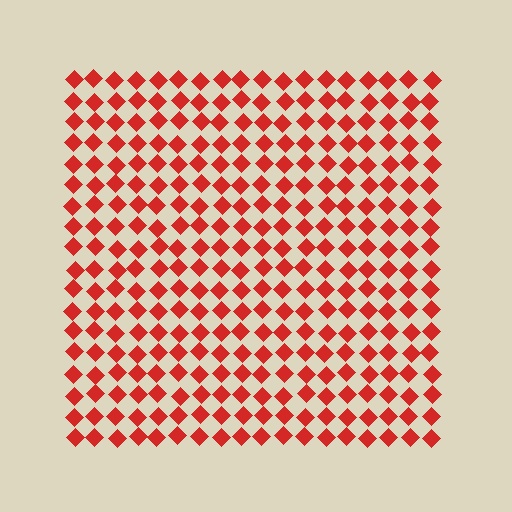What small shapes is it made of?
It is made of small diamonds.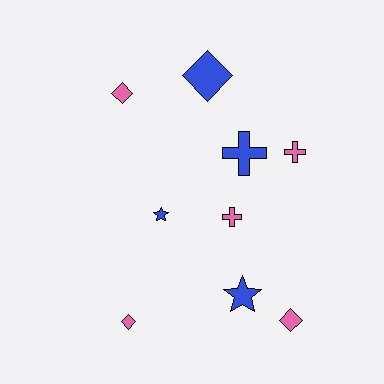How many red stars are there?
There are no red stars.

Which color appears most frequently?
Pink, with 5 objects.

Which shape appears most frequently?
Diamond, with 4 objects.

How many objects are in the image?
There are 9 objects.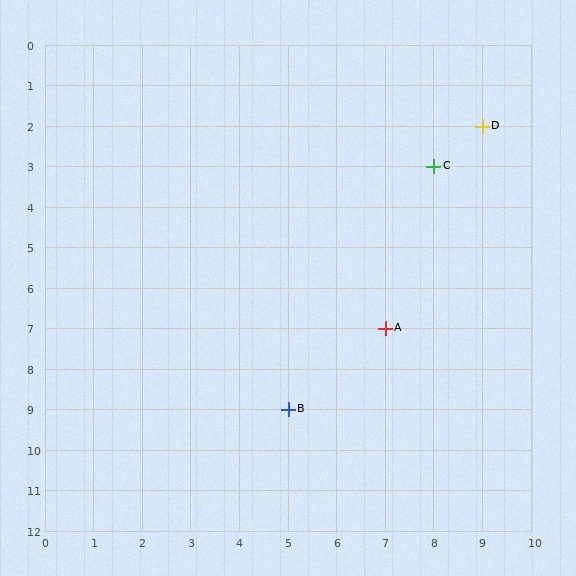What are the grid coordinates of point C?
Point C is at grid coordinates (8, 3).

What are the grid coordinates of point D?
Point D is at grid coordinates (9, 2).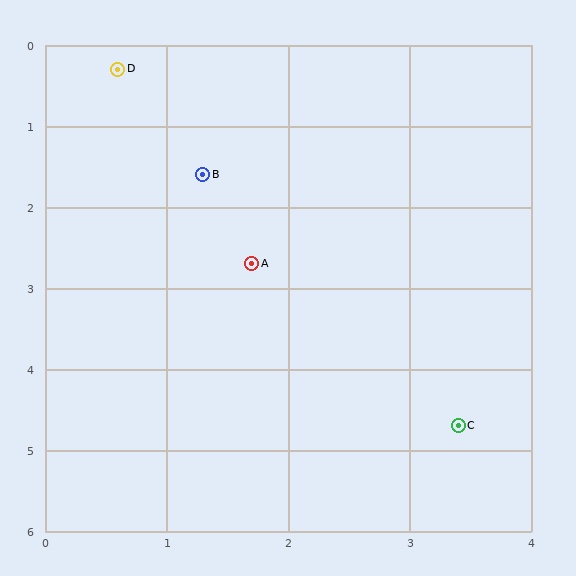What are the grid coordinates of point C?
Point C is at approximately (3.4, 4.7).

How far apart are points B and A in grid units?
Points B and A are about 1.2 grid units apart.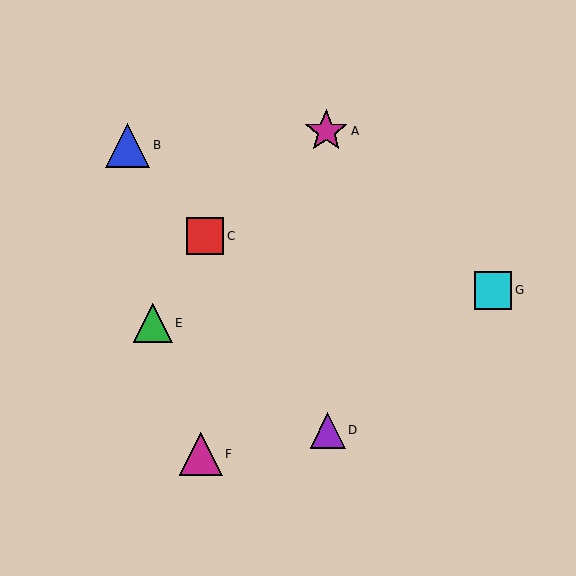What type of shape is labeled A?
Shape A is a magenta star.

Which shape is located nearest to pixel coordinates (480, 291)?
The cyan square (labeled G) at (493, 290) is nearest to that location.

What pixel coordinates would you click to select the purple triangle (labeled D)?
Click at (328, 430) to select the purple triangle D.